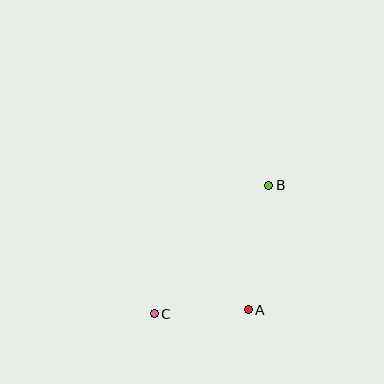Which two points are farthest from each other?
Points B and C are farthest from each other.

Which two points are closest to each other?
Points A and C are closest to each other.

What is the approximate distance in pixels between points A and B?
The distance between A and B is approximately 126 pixels.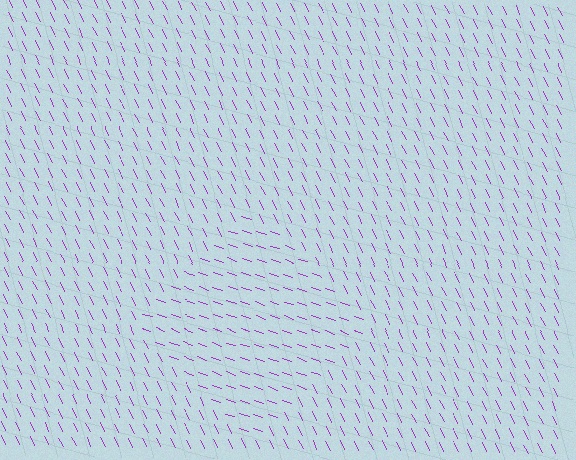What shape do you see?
I see a diamond.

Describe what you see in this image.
The image is filled with small purple line segments. A diamond region in the image has lines oriented differently from the surrounding lines, creating a visible texture boundary.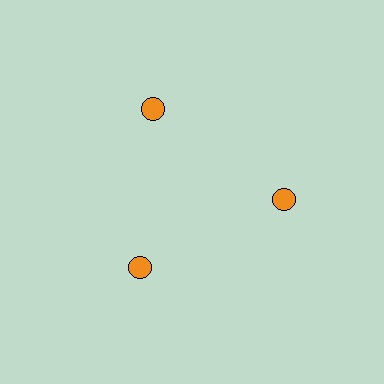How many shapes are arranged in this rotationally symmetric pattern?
There are 3 shapes, arranged in 3 groups of 1.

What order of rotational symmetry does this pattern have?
This pattern has 3-fold rotational symmetry.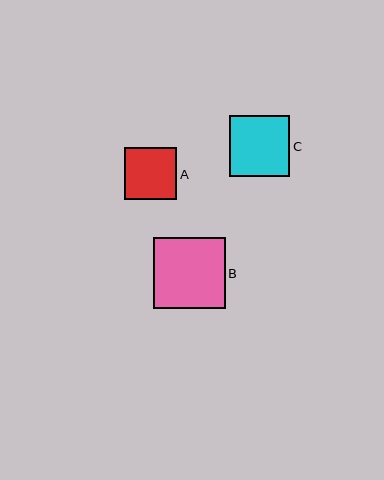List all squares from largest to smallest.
From largest to smallest: B, C, A.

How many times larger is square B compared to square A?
Square B is approximately 1.4 times the size of square A.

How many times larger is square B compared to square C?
Square B is approximately 1.2 times the size of square C.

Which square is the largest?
Square B is the largest with a size of approximately 71 pixels.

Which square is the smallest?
Square A is the smallest with a size of approximately 52 pixels.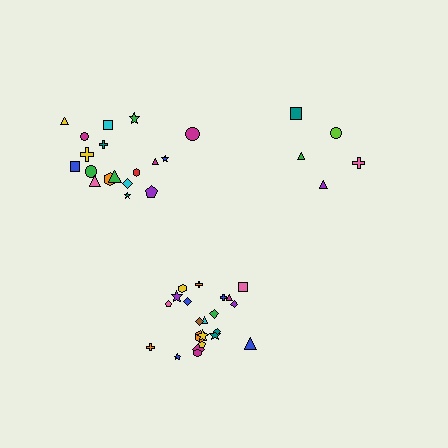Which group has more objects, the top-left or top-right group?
The top-left group.